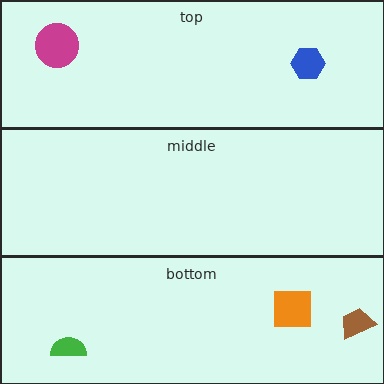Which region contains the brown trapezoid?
The bottom region.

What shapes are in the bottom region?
The green semicircle, the orange square, the brown trapezoid.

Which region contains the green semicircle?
The bottom region.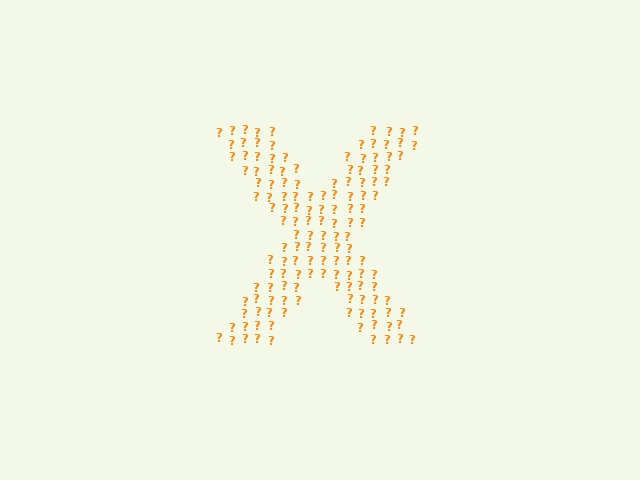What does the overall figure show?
The overall figure shows the letter X.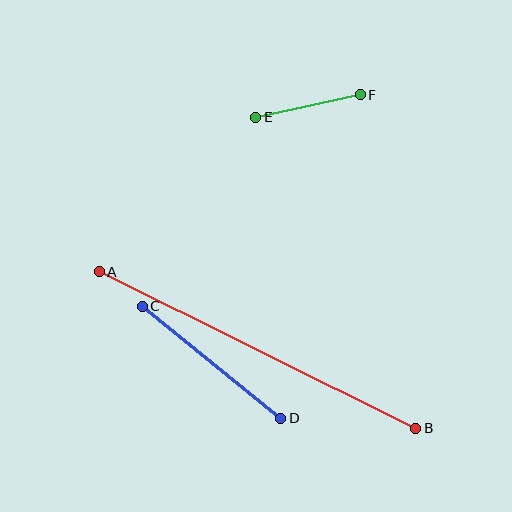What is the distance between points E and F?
The distance is approximately 107 pixels.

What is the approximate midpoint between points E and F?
The midpoint is at approximately (308, 106) pixels.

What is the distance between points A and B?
The distance is approximately 353 pixels.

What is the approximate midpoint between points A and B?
The midpoint is at approximately (257, 350) pixels.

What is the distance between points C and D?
The distance is approximately 178 pixels.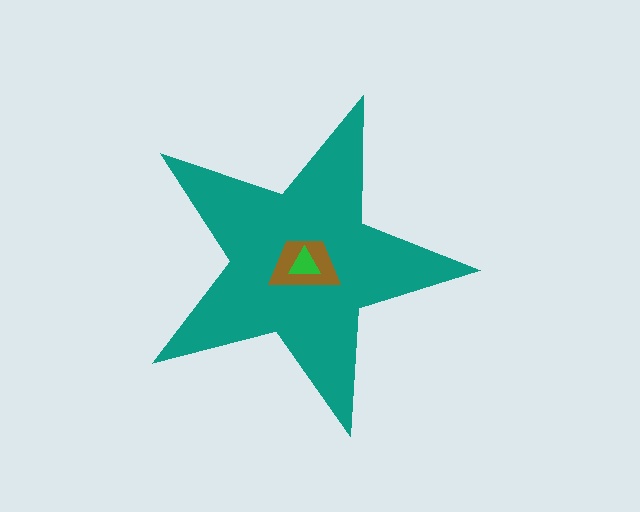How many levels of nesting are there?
3.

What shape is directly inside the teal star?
The brown trapezoid.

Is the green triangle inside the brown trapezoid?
Yes.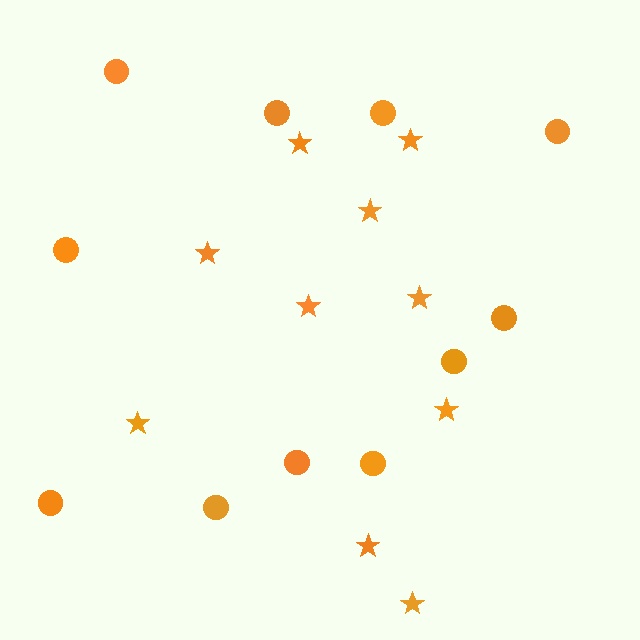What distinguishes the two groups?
There are 2 groups: one group of stars (10) and one group of circles (11).